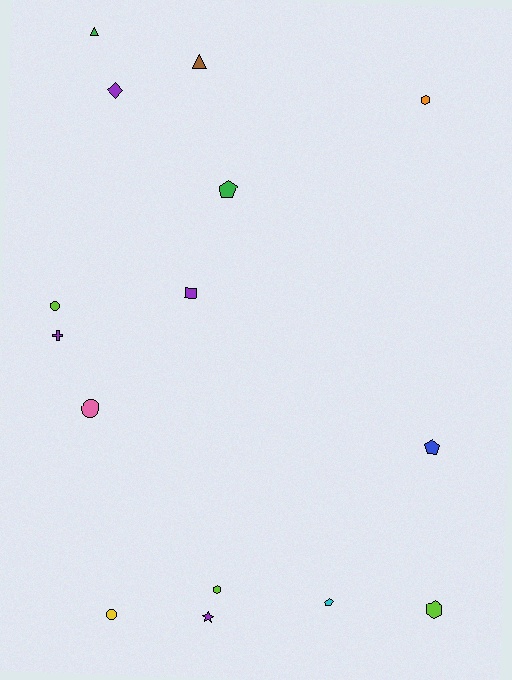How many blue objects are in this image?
There is 1 blue object.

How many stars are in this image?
There is 1 star.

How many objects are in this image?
There are 15 objects.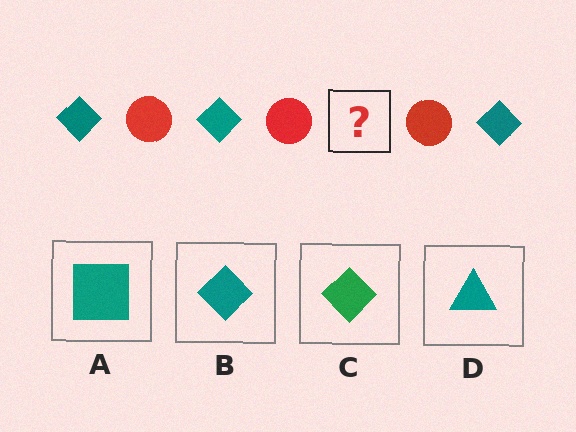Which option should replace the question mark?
Option B.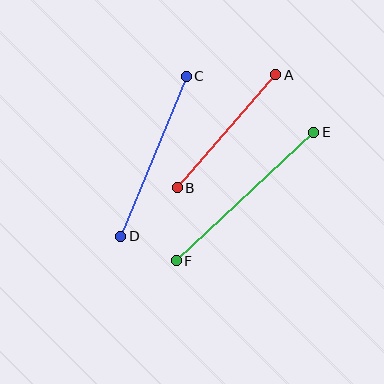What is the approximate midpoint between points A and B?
The midpoint is at approximately (227, 131) pixels.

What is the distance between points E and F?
The distance is approximately 188 pixels.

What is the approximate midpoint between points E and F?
The midpoint is at approximately (245, 196) pixels.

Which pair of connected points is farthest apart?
Points E and F are farthest apart.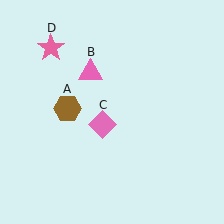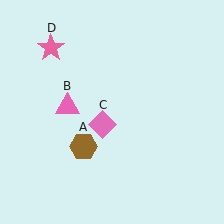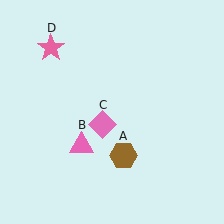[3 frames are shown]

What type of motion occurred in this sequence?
The brown hexagon (object A), pink triangle (object B) rotated counterclockwise around the center of the scene.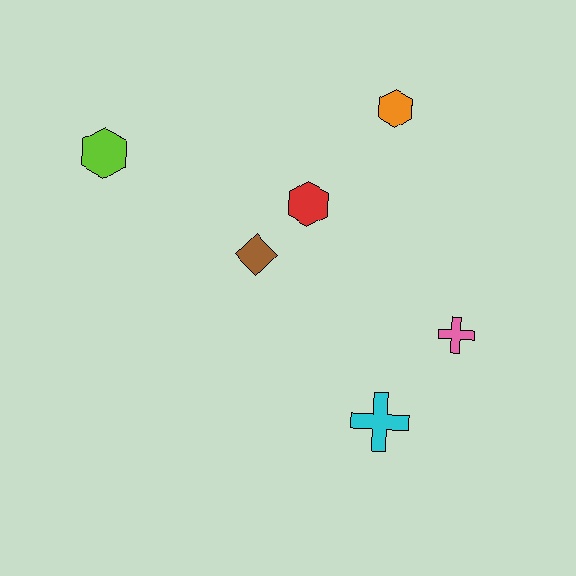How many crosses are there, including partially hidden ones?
There are 2 crosses.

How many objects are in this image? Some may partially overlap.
There are 6 objects.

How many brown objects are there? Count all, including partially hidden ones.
There is 1 brown object.